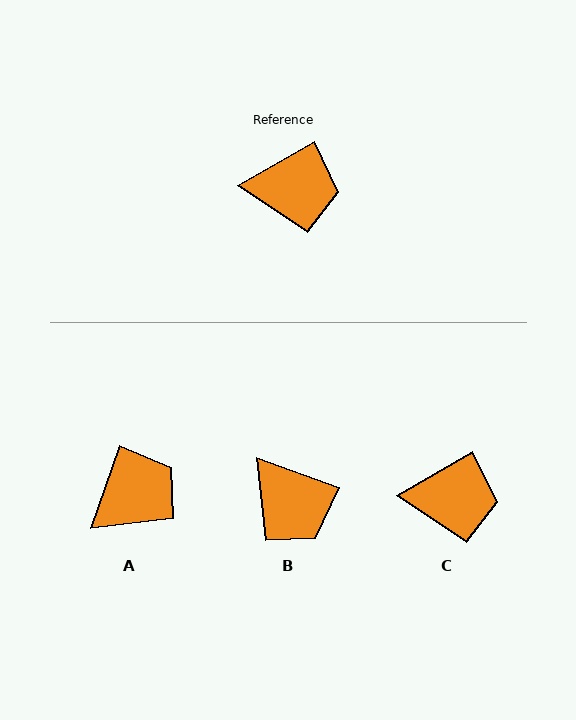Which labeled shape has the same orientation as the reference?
C.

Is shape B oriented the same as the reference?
No, it is off by about 50 degrees.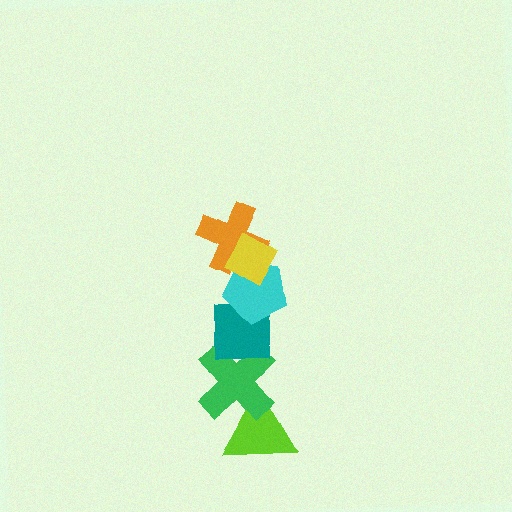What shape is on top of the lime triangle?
The green cross is on top of the lime triangle.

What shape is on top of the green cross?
The teal square is on top of the green cross.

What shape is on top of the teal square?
The cyan pentagon is on top of the teal square.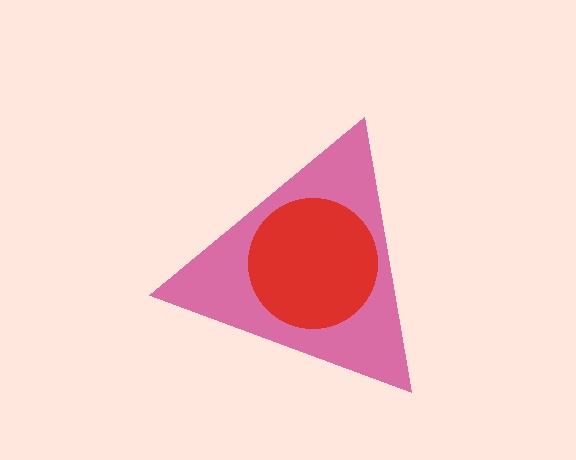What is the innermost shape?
The red circle.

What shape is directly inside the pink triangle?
The red circle.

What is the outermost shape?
The pink triangle.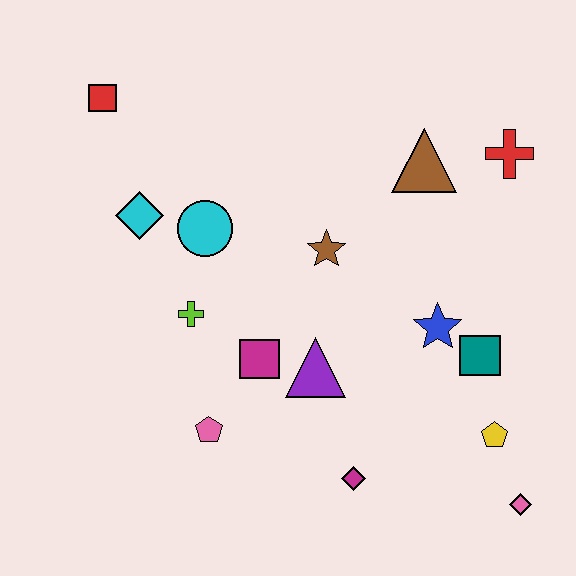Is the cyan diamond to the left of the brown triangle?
Yes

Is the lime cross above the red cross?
No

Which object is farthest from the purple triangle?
The red square is farthest from the purple triangle.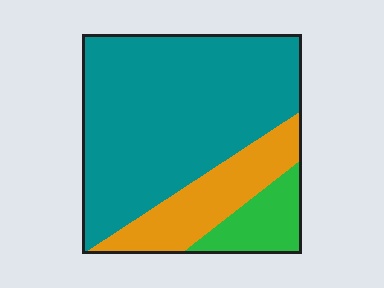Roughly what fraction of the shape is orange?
Orange covers 21% of the shape.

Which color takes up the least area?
Green, at roughly 10%.